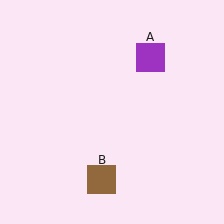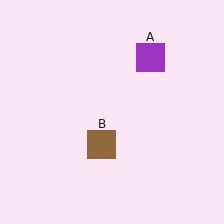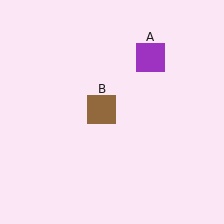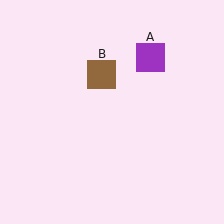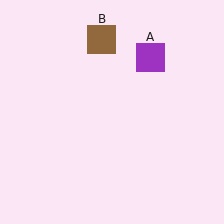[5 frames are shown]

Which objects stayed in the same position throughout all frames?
Purple square (object A) remained stationary.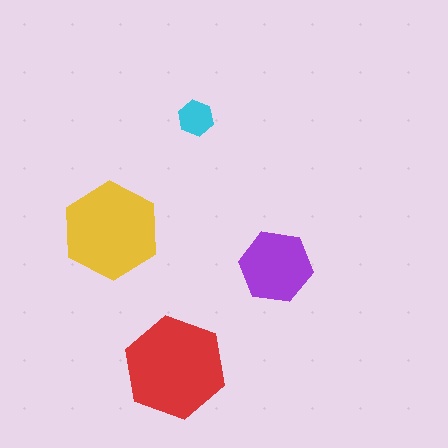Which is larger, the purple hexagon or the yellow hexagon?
The yellow one.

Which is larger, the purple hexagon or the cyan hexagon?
The purple one.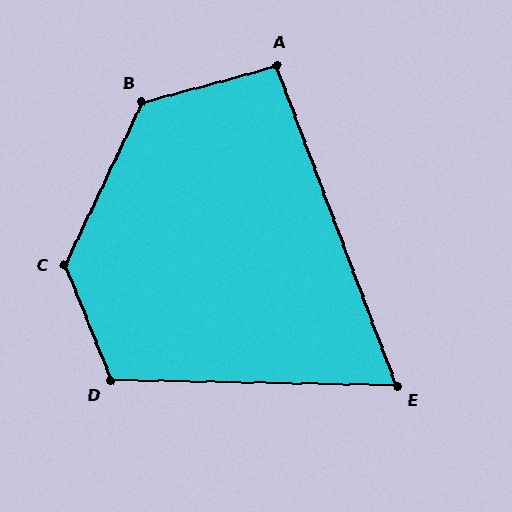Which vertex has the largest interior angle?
C, at approximately 133 degrees.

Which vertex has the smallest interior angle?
E, at approximately 68 degrees.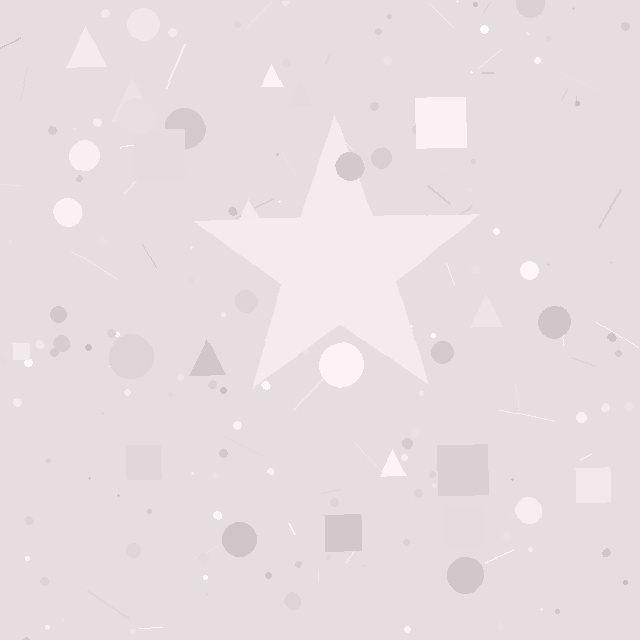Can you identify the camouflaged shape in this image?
The camouflaged shape is a star.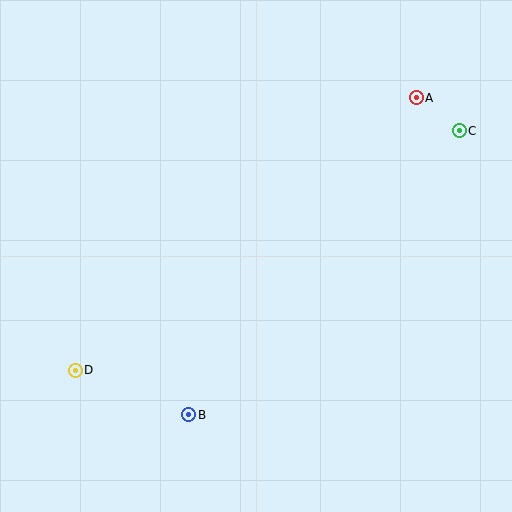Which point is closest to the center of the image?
Point B at (189, 415) is closest to the center.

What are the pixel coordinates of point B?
Point B is at (189, 415).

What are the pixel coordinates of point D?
Point D is at (75, 370).